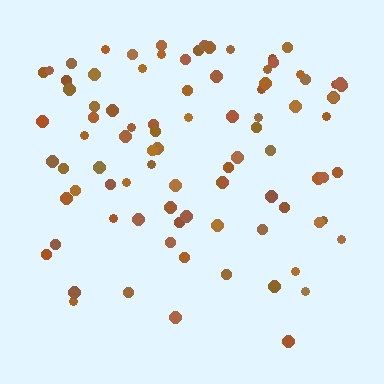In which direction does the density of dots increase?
From bottom to top, with the top side densest.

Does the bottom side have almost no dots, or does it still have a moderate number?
Still a moderate number, just noticeably fewer than the top.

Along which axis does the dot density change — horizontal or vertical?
Vertical.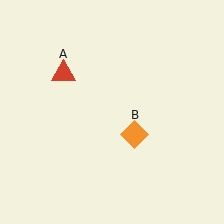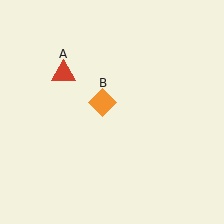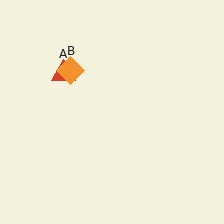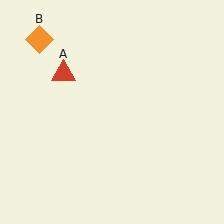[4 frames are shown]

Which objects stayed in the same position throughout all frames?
Red triangle (object A) remained stationary.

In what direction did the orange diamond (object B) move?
The orange diamond (object B) moved up and to the left.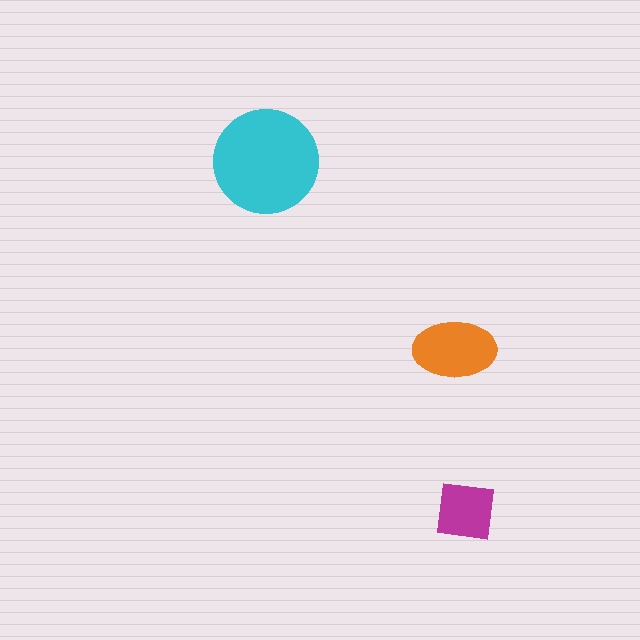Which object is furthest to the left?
The cyan circle is leftmost.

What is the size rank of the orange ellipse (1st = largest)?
2nd.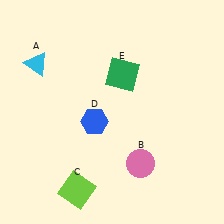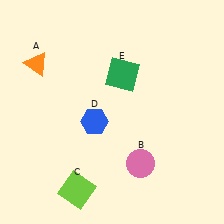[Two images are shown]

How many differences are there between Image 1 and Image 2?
There is 1 difference between the two images.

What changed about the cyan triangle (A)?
In Image 1, A is cyan. In Image 2, it changed to orange.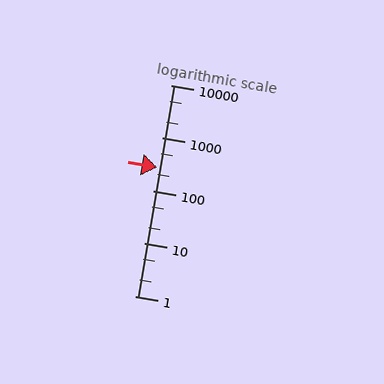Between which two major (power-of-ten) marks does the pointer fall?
The pointer is between 100 and 1000.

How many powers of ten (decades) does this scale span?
The scale spans 4 decades, from 1 to 10000.